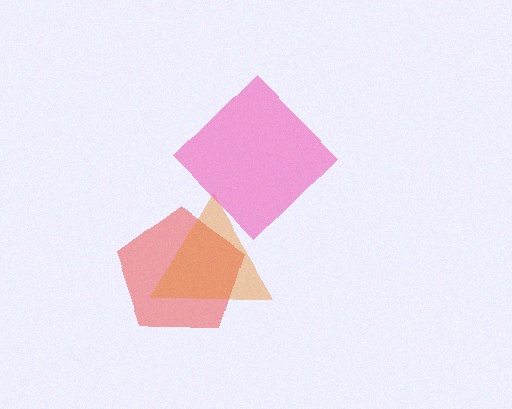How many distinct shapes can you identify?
There are 3 distinct shapes: a red pentagon, an orange triangle, a pink diamond.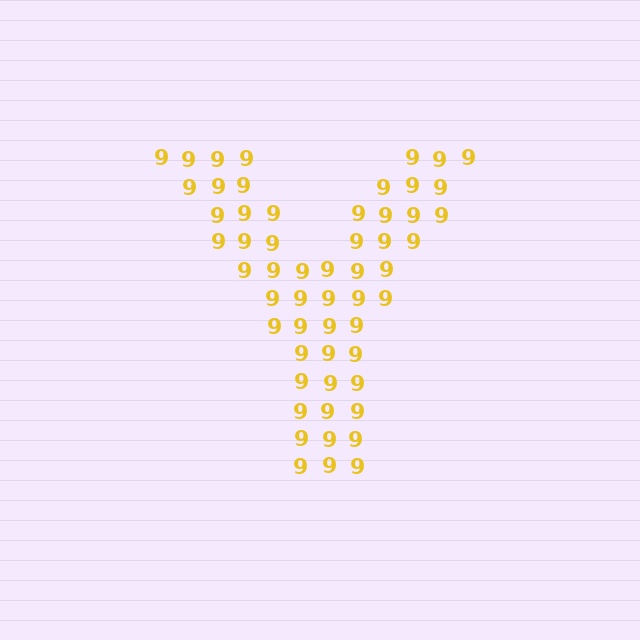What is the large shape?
The large shape is the letter Y.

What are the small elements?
The small elements are digit 9's.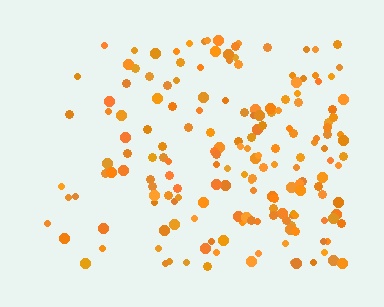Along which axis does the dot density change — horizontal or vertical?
Horizontal.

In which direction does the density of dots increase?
From left to right, with the right side densest.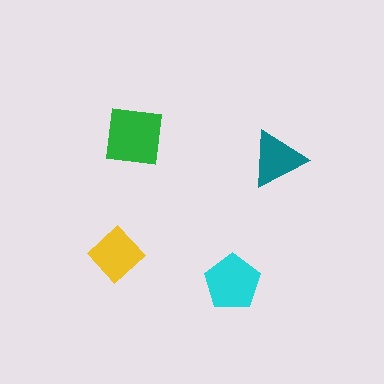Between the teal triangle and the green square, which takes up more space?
The green square.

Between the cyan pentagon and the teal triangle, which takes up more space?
The cyan pentagon.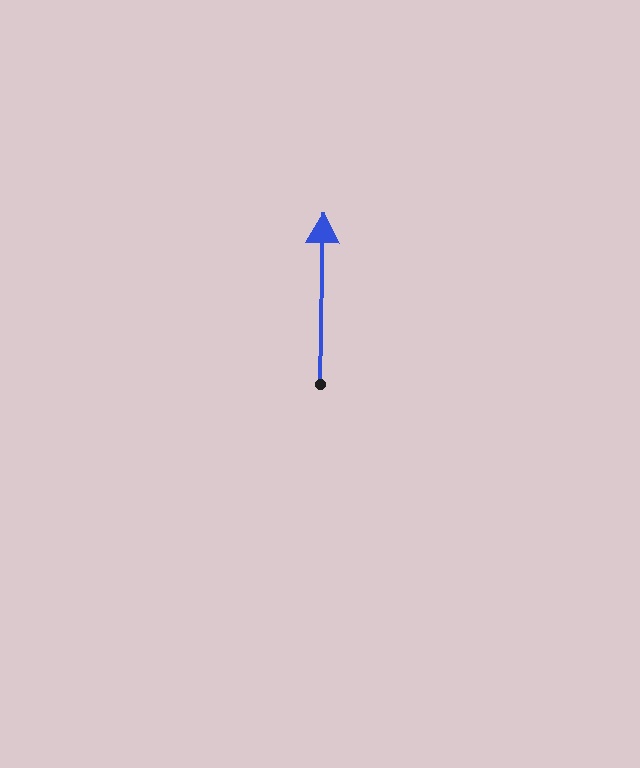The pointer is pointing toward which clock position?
Roughly 12 o'clock.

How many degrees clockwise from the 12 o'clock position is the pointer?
Approximately 1 degrees.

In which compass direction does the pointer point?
North.